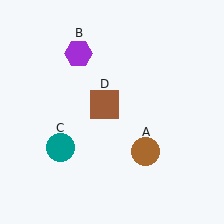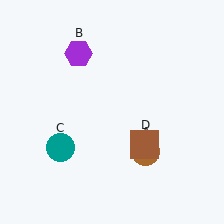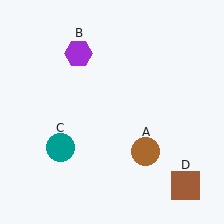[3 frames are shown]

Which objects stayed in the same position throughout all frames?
Brown circle (object A) and purple hexagon (object B) and teal circle (object C) remained stationary.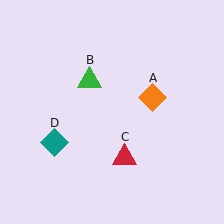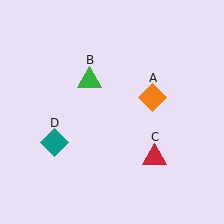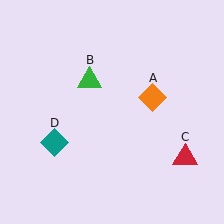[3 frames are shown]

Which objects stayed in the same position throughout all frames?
Orange diamond (object A) and green triangle (object B) and teal diamond (object D) remained stationary.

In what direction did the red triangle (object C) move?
The red triangle (object C) moved right.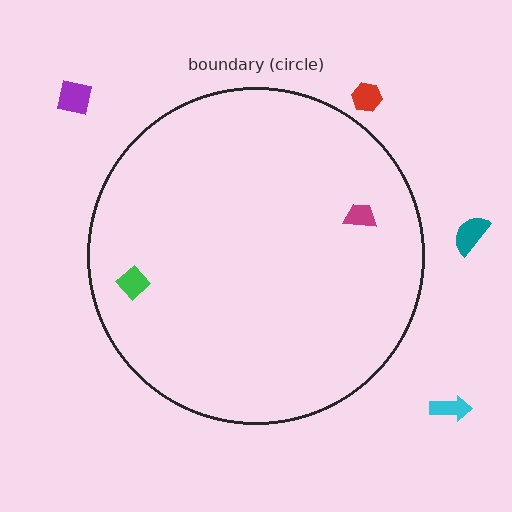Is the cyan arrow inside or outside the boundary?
Outside.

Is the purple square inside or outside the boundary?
Outside.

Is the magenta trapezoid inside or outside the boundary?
Inside.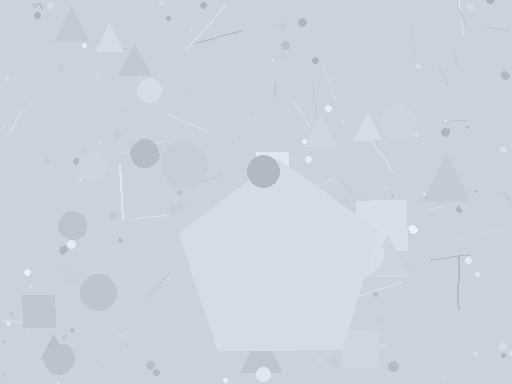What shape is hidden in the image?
A pentagon is hidden in the image.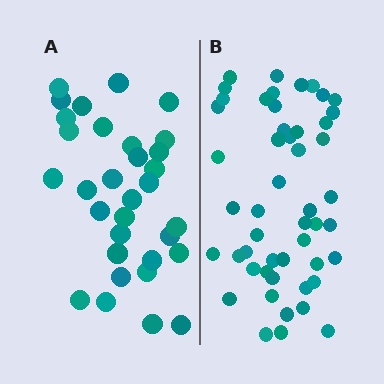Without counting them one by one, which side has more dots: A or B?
Region B (the right region) has more dots.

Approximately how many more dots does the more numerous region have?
Region B has approximately 20 more dots than region A.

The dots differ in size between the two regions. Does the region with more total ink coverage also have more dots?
No. Region A has more total ink coverage because its dots are larger, but region B actually contains more individual dots. Total area can be misleading — the number of items is what matters here.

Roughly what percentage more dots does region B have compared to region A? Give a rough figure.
About 55% more.